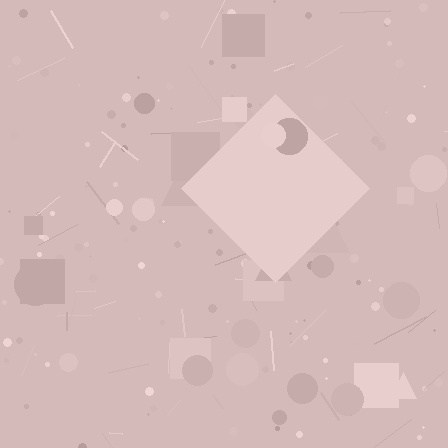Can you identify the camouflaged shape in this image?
The camouflaged shape is a diamond.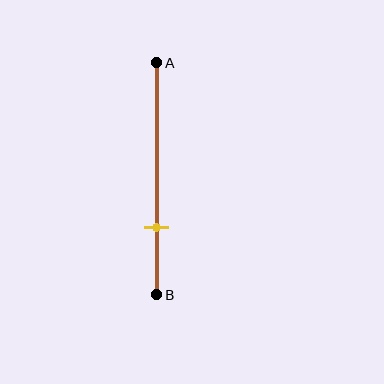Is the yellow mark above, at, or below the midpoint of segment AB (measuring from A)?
The yellow mark is below the midpoint of segment AB.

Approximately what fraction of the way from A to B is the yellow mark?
The yellow mark is approximately 70% of the way from A to B.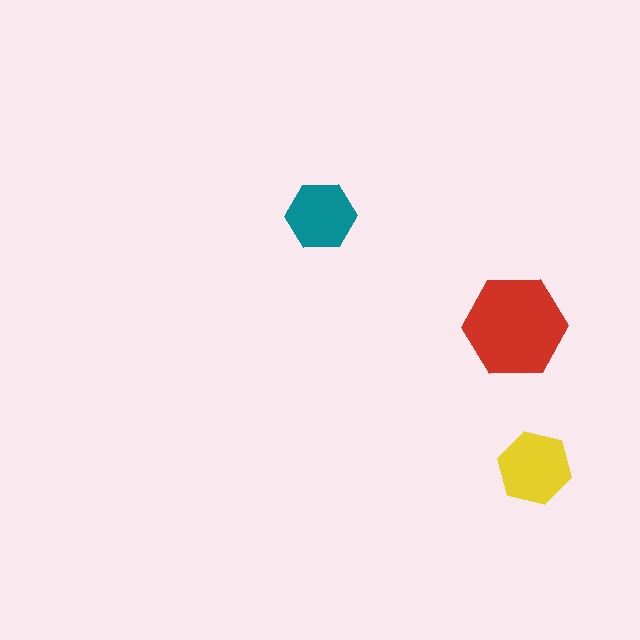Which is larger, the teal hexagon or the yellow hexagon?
The yellow one.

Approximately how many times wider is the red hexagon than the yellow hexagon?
About 1.5 times wider.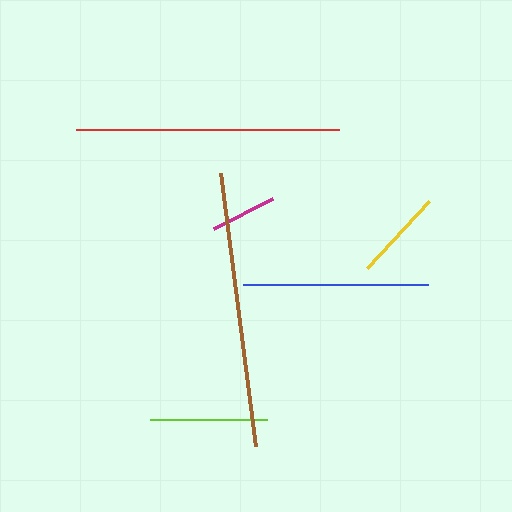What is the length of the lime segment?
The lime segment is approximately 117 pixels long.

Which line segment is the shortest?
The magenta line is the shortest at approximately 66 pixels.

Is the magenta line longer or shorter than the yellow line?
The yellow line is longer than the magenta line.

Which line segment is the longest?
The brown line is the longest at approximately 276 pixels.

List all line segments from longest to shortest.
From longest to shortest: brown, red, blue, lime, yellow, magenta.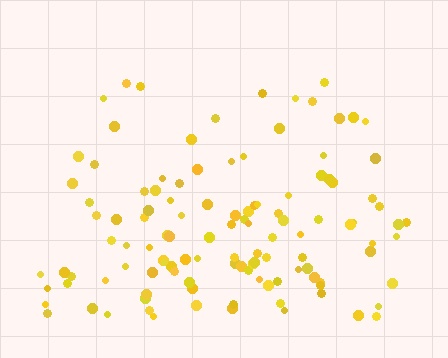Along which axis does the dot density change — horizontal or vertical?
Vertical.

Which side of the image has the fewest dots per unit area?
The top.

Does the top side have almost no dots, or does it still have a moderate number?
Still a moderate number, just noticeably fewer than the bottom.